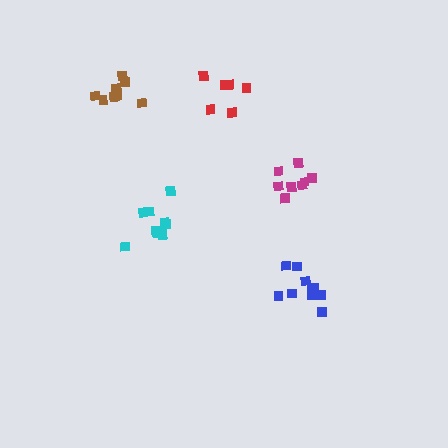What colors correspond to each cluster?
The clusters are colored: magenta, blue, cyan, red, brown.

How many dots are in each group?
Group 1: 8 dots, Group 2: 10 dots, Group 3: 10 dots, Group 4: 6 dots, Group 5: 9 dots (43 total).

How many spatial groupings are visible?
There are 5 spatial groupings.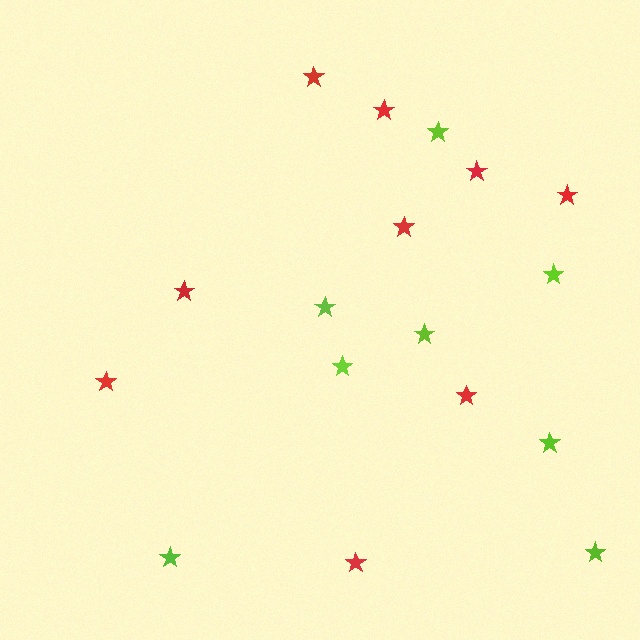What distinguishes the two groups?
There are 2 groups: one group of lime stars (8) and one group of red stars (9).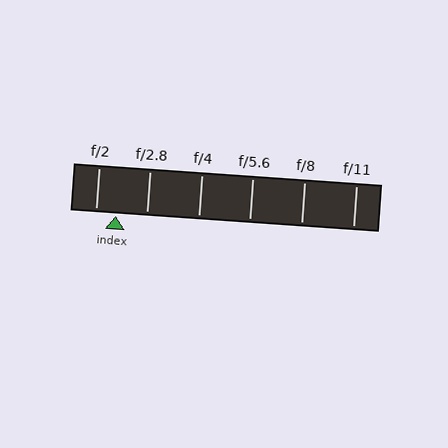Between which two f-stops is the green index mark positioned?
The index mark is between f/2 and f/2.8.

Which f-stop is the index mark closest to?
The index mark is closest to f/2.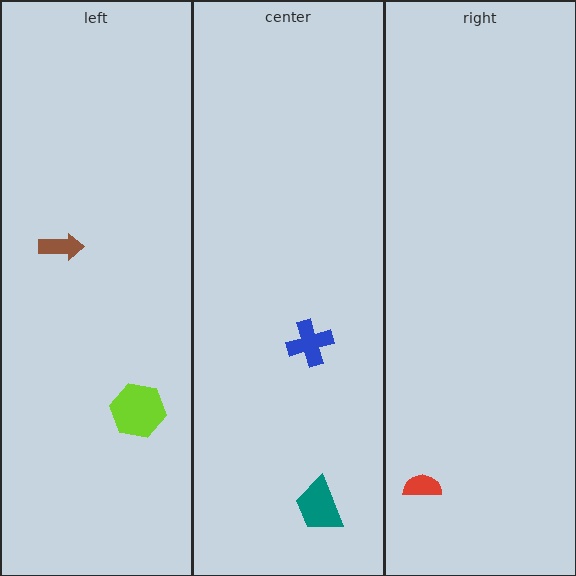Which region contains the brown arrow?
The left region.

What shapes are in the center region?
The teal trapezoid, the blue cross.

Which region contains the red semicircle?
The right region.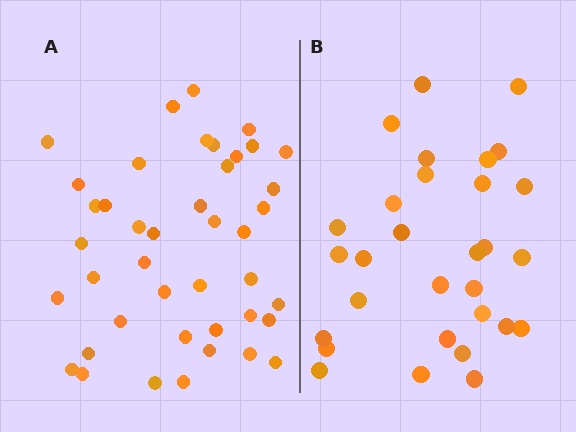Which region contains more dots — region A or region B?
Region A (the left region) has more dots.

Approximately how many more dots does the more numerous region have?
Region A has roughly 12 or so more dots than region B.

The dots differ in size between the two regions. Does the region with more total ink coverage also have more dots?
No. Region B has more total ink coverage because its dots are larger, but region A actually contains more individual dots. Total area can be misleading — the number of items is what matters here.